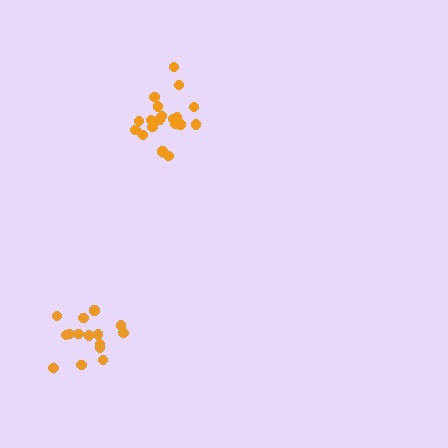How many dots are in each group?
Group 1: 15 dots, Group 2: 20 dots (35 total).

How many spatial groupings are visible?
There are 2 spatial groupings.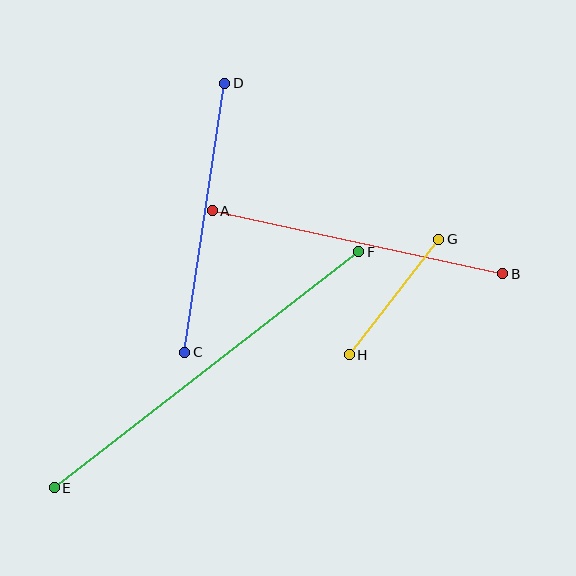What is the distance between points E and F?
The distance is approximately 385 pixels.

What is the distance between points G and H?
The distance is approximately 146 pixels.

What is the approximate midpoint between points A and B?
The midpoint is at approximately (357, 242) pixels.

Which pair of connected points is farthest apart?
Points E and F are farthest apart.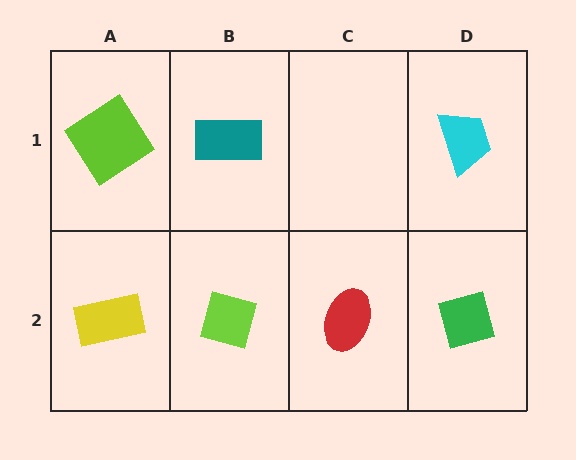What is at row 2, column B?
A lime square.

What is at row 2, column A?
A yellow rectangle.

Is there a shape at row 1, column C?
No, that cell is empty.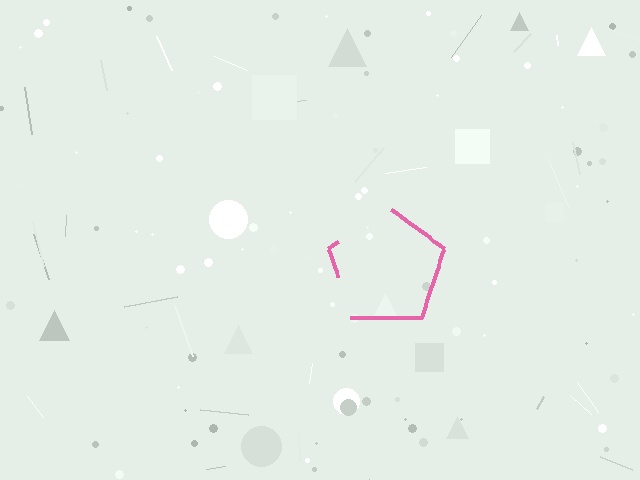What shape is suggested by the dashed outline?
The dashed outline suggests a pentagon.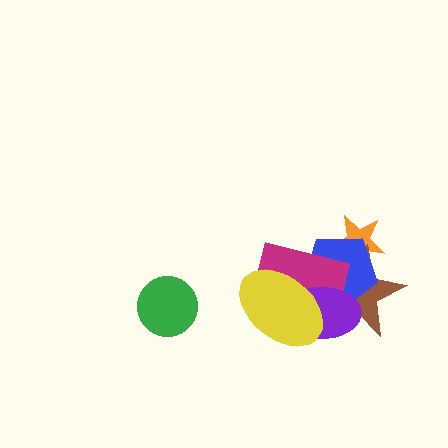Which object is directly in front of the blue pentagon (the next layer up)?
The magenta rectangle is directly in front of the blue pentagon.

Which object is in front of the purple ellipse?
The yellow ellipse is in front of the purple ellipse.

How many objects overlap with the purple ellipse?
4 objects overlap with the purple ellipse.